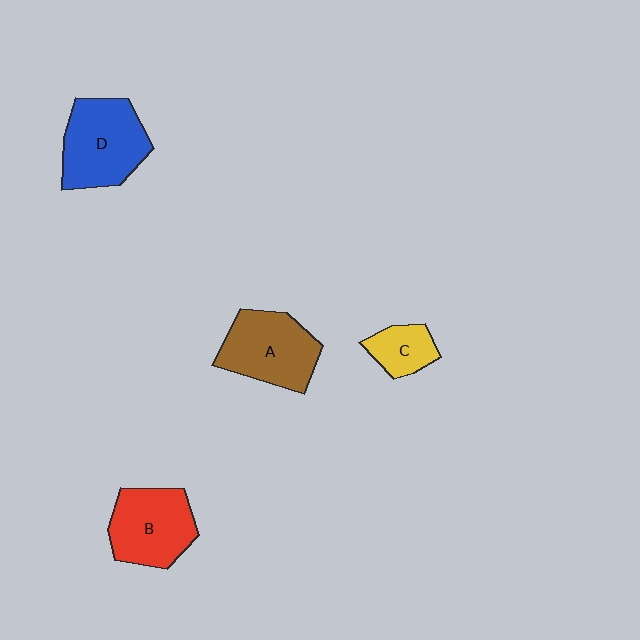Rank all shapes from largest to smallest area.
From largest to smallest: D (blue), A (brown), B (red), C (yellow).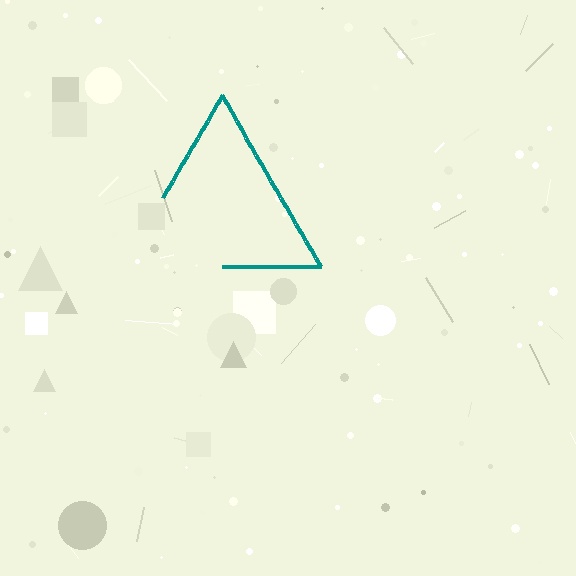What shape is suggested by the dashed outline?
The dashed outline suggests a triangle.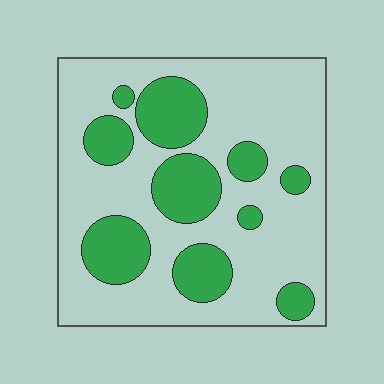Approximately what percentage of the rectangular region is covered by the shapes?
Approximately 30%.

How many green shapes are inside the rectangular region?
10.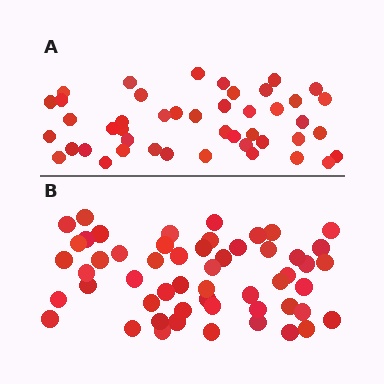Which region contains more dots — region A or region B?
Region B (the bottom region) has more dots.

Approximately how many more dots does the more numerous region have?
Region B has roughly 8 or so more dots than region A.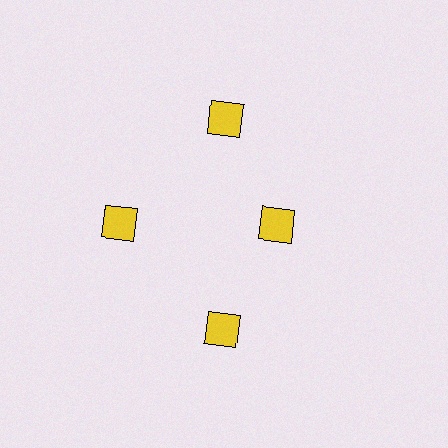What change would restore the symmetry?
The symmetry would be restored by moving it outward, back onto the ring so that all 4 diamonds sit at equal angles and equal distance from the center.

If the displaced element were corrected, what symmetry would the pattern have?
It would have 4-fold rotational symmetry — the pattern would map onto itself every 90 degrees.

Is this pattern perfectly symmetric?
No. The 4 yellow diamonds are arranged in a ring, but one element near the 3 o'clock position is pulled inward toward the center, breaking the 4-fold rotational symmetry.